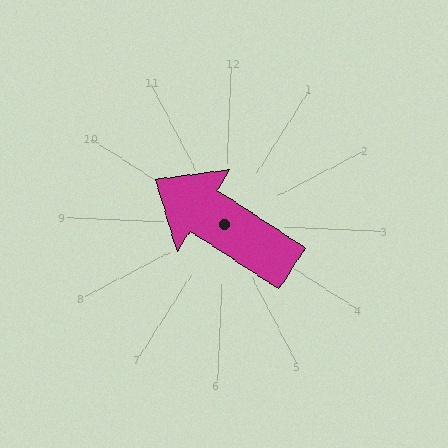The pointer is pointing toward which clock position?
Roughly 10 o'clock.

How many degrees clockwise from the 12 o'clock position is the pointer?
Approximately 300 degrees.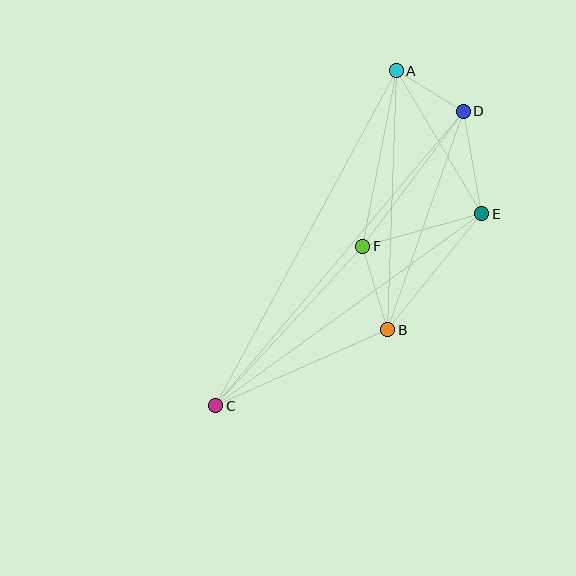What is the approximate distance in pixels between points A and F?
The distance between A and F is approximately 179 pixels.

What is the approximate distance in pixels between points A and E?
The distance between A and E is approximately 167 pixels.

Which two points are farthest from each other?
Points C and D are farthest from each other.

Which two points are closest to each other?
Points A and D are closest to each other.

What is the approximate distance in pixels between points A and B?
The distance between A and B is approximately 259 pixels.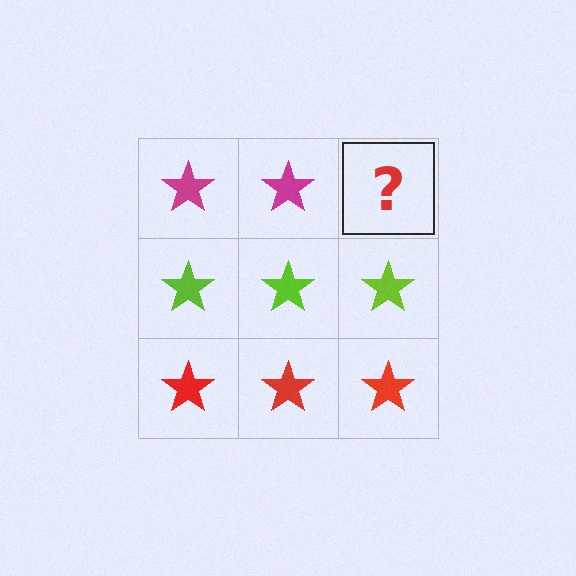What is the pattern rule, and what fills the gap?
The rule is that each row has a consistent color. The gap should be filled with a magenta star.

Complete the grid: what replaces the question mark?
The question mark should be replaced with a magenta star.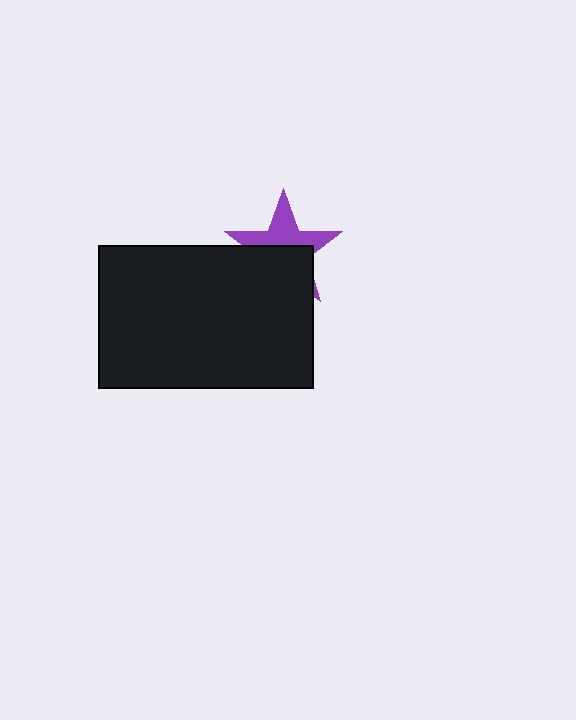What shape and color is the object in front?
The object in front is a black rectangle.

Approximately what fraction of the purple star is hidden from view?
Roughly 52% of the purple star is hidden behind the black rectangle.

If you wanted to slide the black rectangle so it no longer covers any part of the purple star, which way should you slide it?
Slide it down — that is the most direct way to separate the two shapes.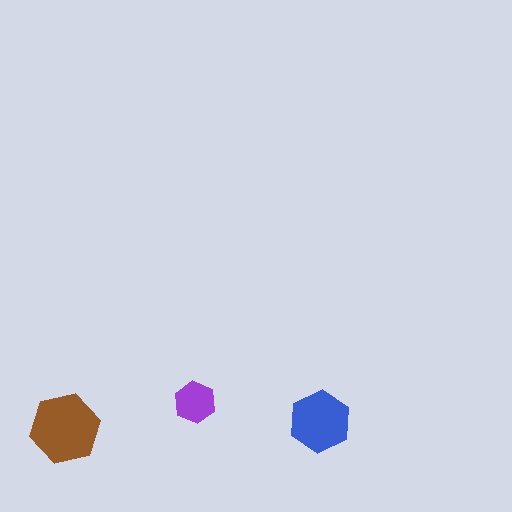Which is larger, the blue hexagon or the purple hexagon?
The blue one.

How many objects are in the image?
There are 3 objects in the image.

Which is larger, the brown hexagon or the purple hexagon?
The brown one.